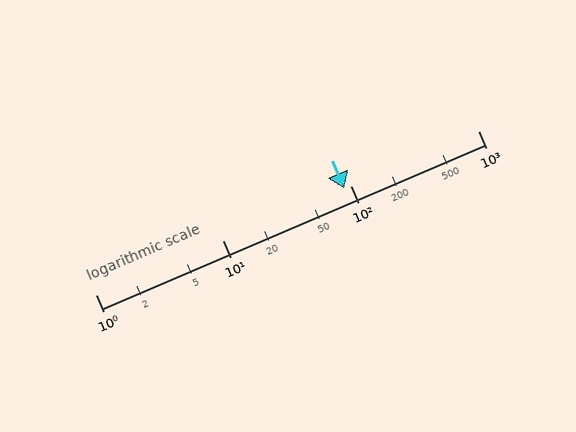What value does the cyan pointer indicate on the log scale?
The pointer indicates approximately 90.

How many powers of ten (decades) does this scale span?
The scale spans 3 decades, from 1 to 1000.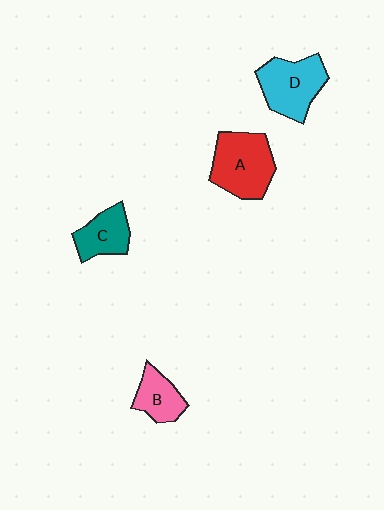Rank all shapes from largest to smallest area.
From largest to smallest: A (red), D (cyan), C (teal), B (pink).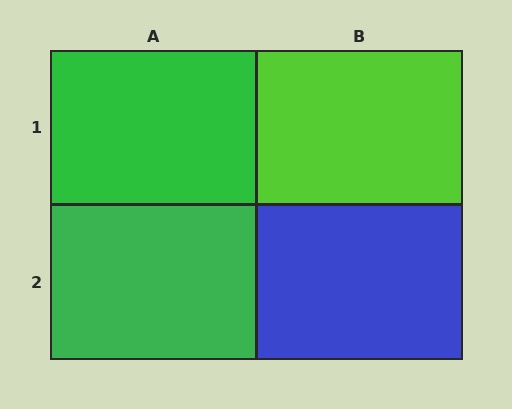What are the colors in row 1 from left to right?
Green, lime.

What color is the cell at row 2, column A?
Green.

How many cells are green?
2 cells are green.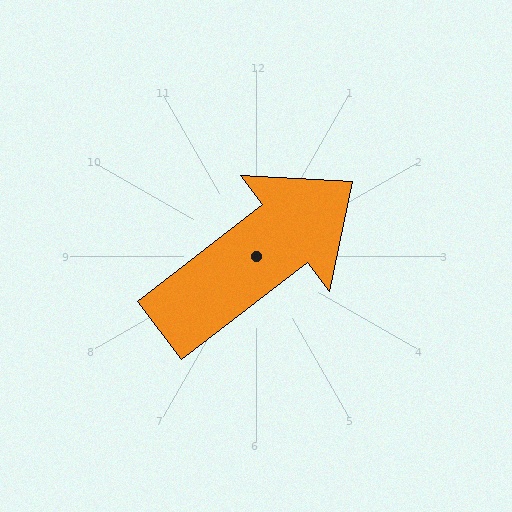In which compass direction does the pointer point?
Northeast.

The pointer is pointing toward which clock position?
Roughly 2 o'clock.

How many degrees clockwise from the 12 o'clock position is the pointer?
Approximately 52 degrees.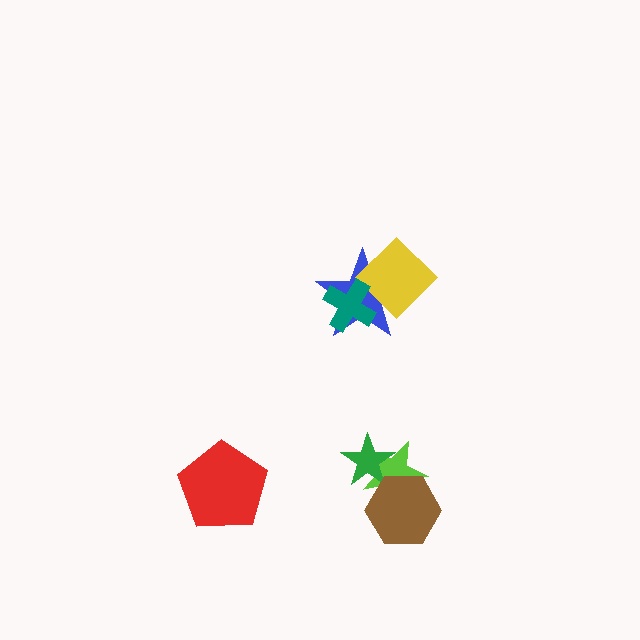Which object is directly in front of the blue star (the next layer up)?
The yellow diamond is directly in front of the blue star.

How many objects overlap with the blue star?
2 objects overlap with the blue star.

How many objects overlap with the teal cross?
2 objects overlap with the teal cross.